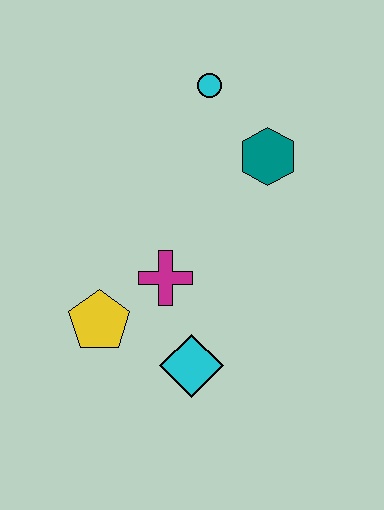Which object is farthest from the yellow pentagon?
The cyan circle is farthest from the yellow pentagon.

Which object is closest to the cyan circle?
The teal hexagon is closest to the cyan circle.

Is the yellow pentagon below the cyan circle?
Yes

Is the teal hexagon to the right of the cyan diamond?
Yes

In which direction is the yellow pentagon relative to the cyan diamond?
The yellow pentagon is to the left of the cyan diamond.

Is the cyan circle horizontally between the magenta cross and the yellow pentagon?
No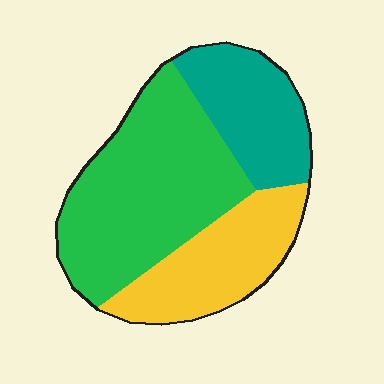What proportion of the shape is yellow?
Yellow takes up about one quarter (1/4) of the shape.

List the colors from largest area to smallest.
From largest to smallest: green, yellow, teal.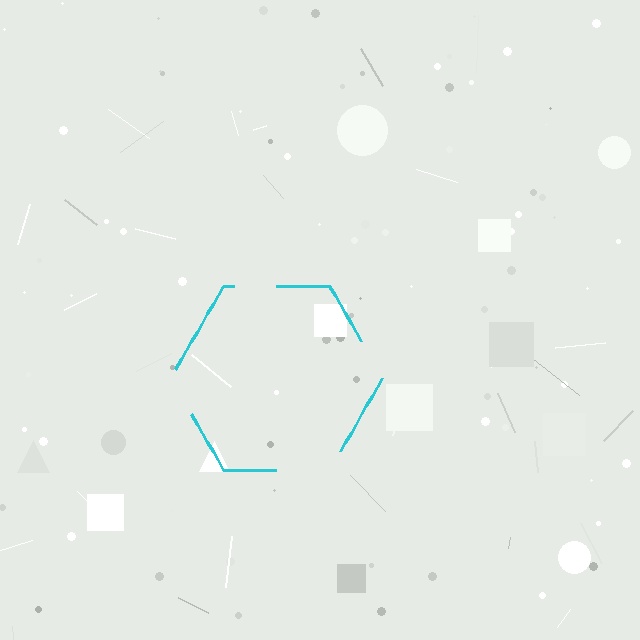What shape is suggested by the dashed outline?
The dashed outline suggests a hexagon.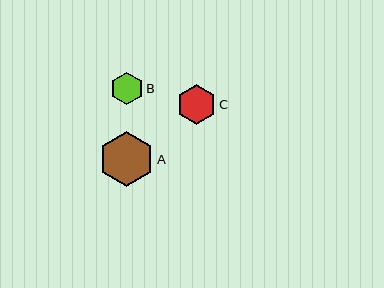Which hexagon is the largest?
Hexagon A is the largest with a size of approximately 55 pixels.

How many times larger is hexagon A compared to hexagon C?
Hexagon A is approximately 1.4 times the size of hexagon C.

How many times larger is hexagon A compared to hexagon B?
Hexagon A is approximately 1.7 times the size of hexagon B.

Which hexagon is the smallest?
Hexagon B is the smallest with a size of approximately 33 pixels.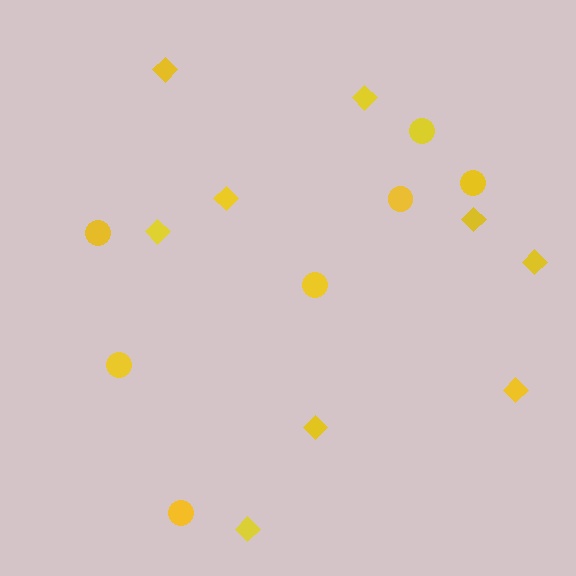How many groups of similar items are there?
There are 2 groups: one group of circles (7) and one group of diamonds (9).